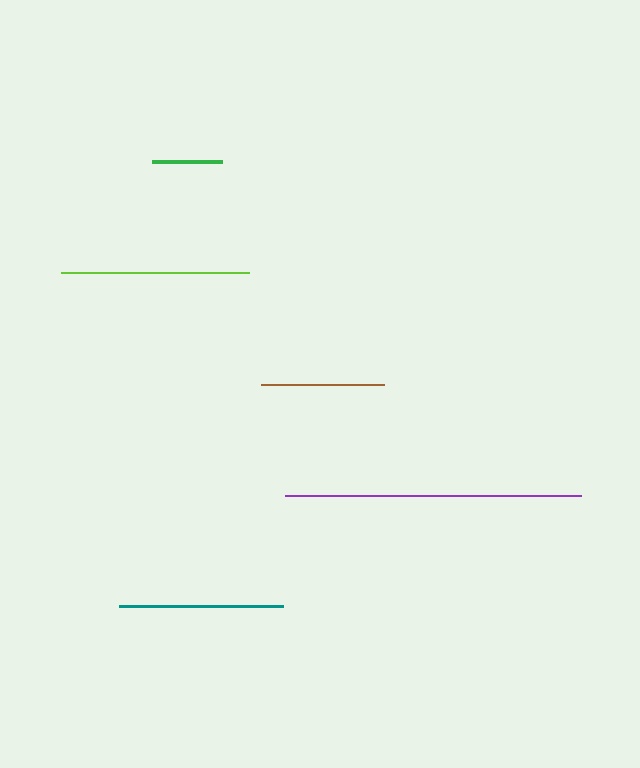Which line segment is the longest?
The purple line is the longest at approximately 296 pixels.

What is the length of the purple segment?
The purple segment is approximately 296 pixels long.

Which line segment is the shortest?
The green line is the shortest at approximately 70 pixels.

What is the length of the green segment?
The green segment is approximately 70 pixels long.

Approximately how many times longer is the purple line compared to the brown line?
The purple line is approximately 2.4 times the length of the brown line.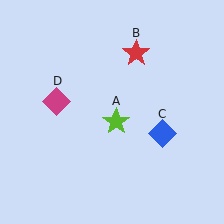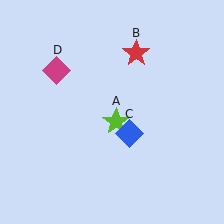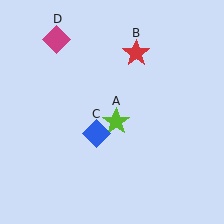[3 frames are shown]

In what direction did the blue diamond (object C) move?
The blue diamond (object C) moved left.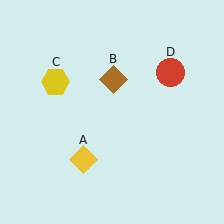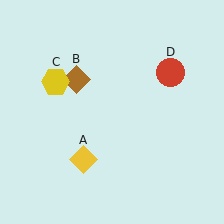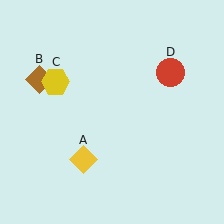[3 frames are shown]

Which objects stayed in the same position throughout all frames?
Yellow diamond (object A) and yellow hexagon (object C) and red circle (object D) remained stationary.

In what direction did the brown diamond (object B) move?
The brown diamond (object B) moved left.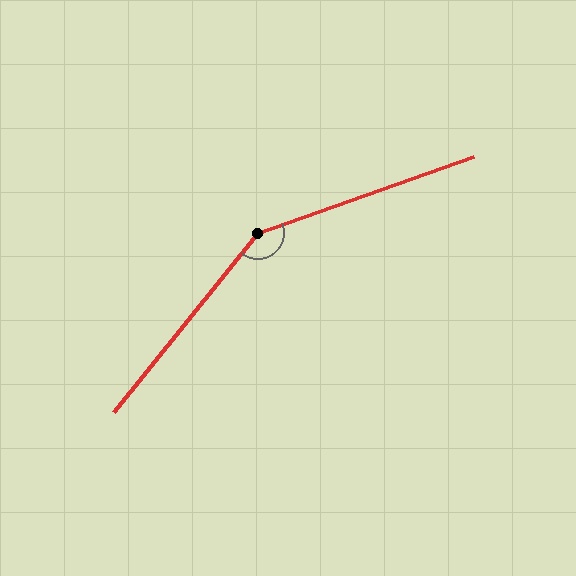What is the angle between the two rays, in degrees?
Approximately 148 degrees.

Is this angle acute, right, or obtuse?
It is obtuse.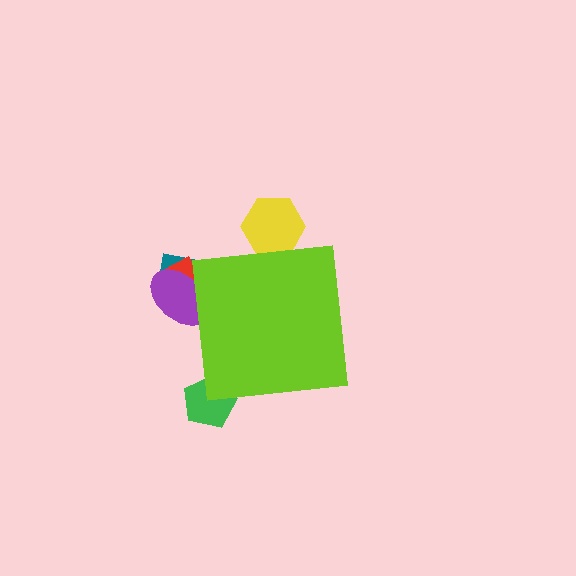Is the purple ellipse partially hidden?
Yes, the purple ellipse is partially hidden behind the lime square.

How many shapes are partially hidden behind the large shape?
5 shapes are partially hidden.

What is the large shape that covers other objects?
A lime square.